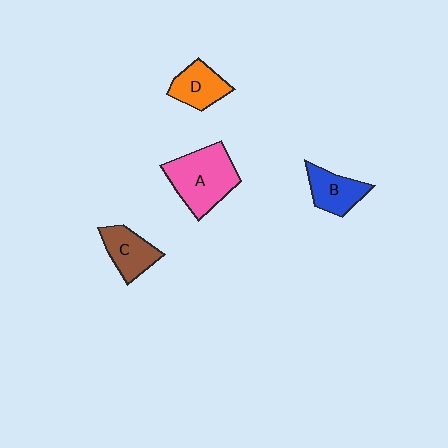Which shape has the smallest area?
Shape D (orange).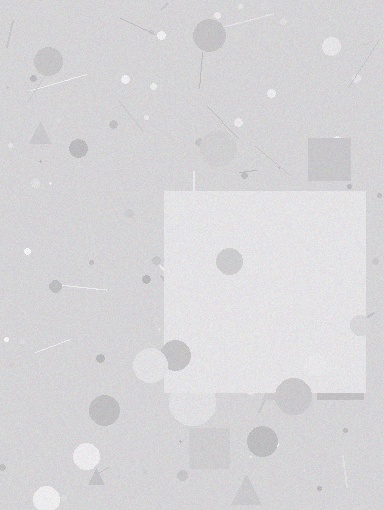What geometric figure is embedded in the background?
A square is embedded in the background.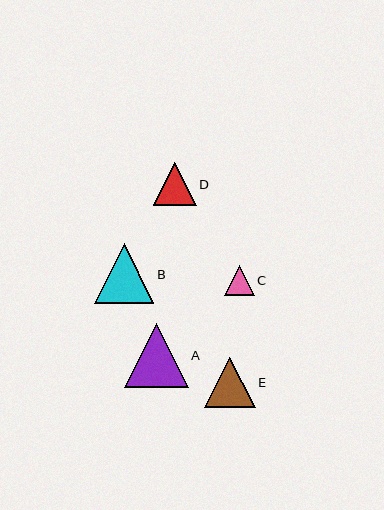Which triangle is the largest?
Triangle A is the largest with a size of approximately 64 pixels.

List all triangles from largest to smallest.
From largest to smallest: A, B, E, D, C.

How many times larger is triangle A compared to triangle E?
Triangle A is approximately 1.3 times the size of triangle E.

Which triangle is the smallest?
Triangle C is the smallest with a size of approximately 30 pixels.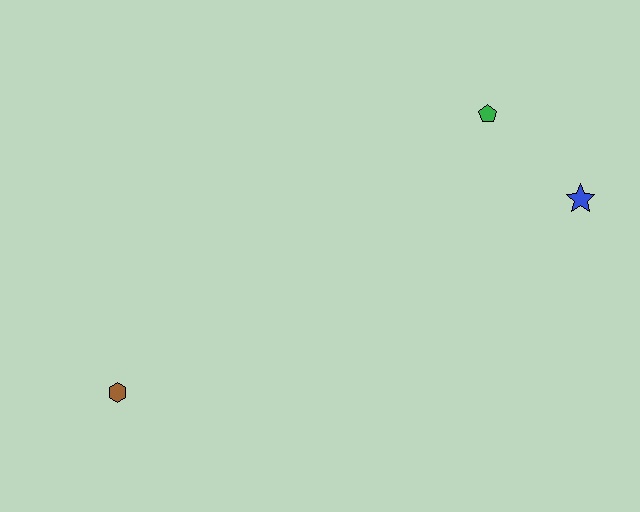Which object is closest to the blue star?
The green pentagon is closest to the blue star.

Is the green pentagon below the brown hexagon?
No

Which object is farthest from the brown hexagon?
The blue star is farthest from the brown hexagon.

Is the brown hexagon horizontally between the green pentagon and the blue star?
No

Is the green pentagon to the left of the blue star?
Yes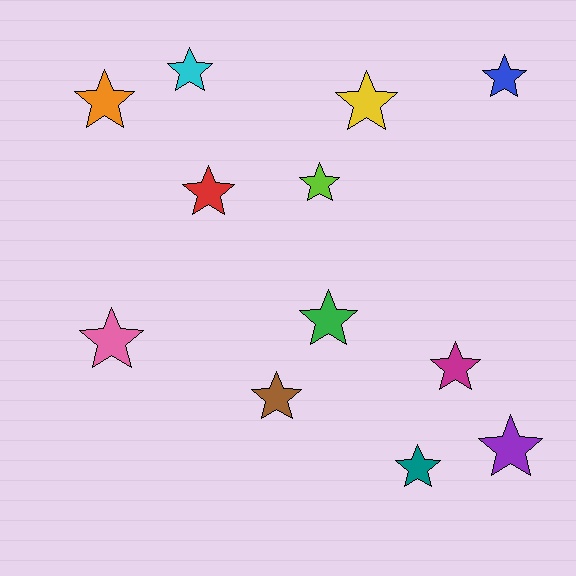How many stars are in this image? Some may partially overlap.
There are 12 stars.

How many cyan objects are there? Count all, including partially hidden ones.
There is 1 cyan object.